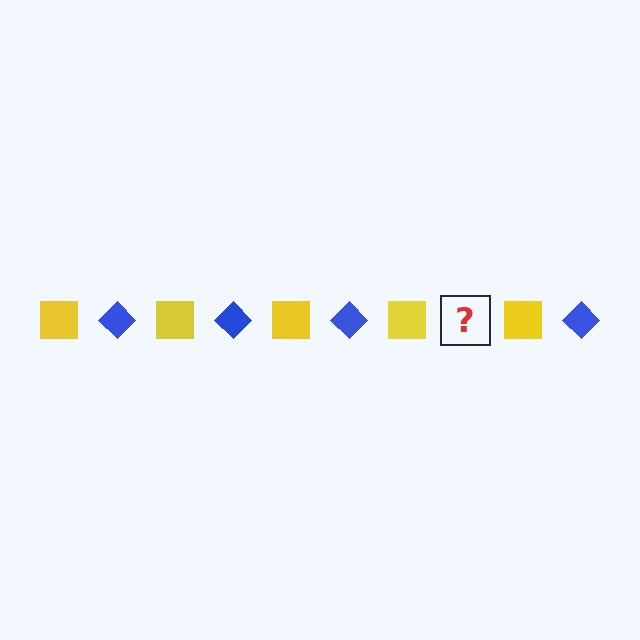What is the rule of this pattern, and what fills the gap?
The rule is that the pattern alternates between yellow square and blue diamond. The gap should be filled with a blue diamond.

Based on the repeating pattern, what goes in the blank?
The blank should be a blue diamond.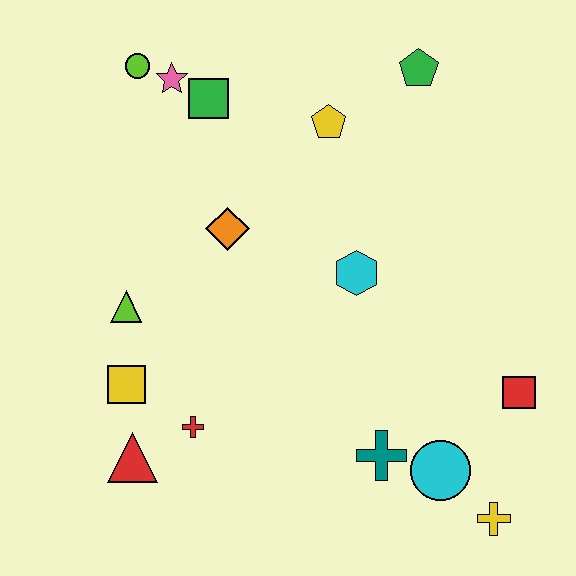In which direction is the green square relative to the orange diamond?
The green square is above the orange diamond.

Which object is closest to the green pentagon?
The yellow pentagon is closest to the green pentagon.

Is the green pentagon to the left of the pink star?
No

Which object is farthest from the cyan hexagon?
The lime circle is farthest from the cyan hexagon.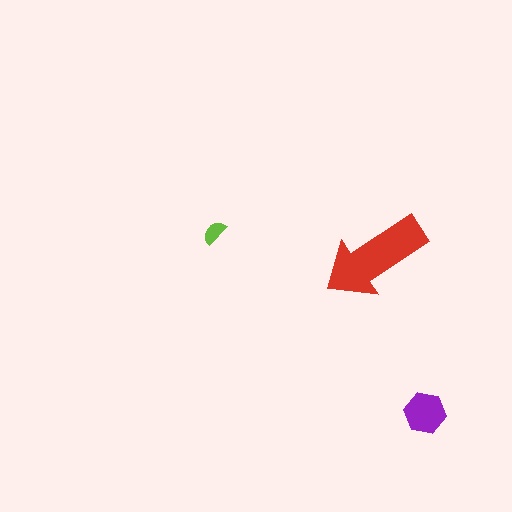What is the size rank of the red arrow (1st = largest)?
1st.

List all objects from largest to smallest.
The red arrow, the purple hexagon, the lime semicircle.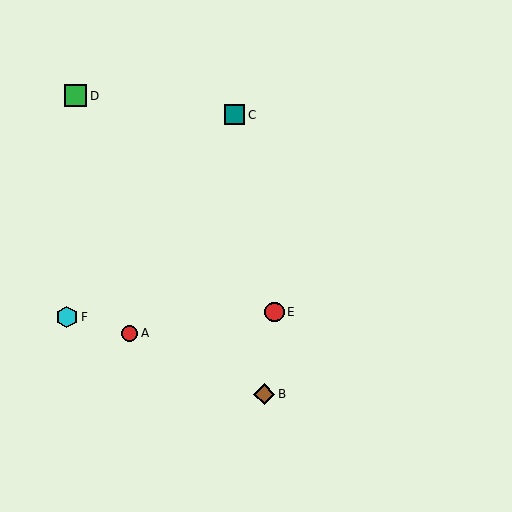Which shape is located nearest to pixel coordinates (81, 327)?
The cyan hexagon (labeled F) at (67, 317) is nearest to that location.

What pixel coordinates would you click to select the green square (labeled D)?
Click at (76, 96) to select the green square D.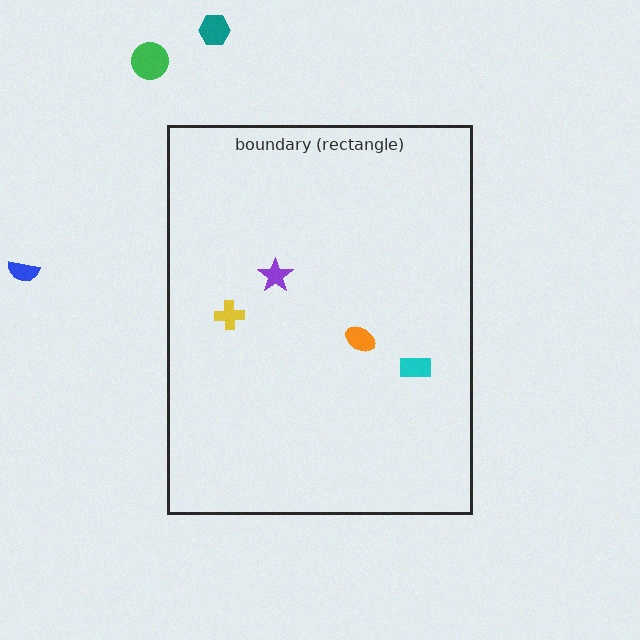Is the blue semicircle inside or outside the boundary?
Outside.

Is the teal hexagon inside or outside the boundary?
Outside.